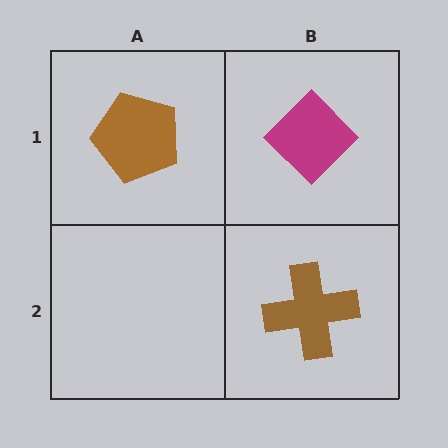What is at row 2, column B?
A brown cross.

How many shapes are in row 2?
1 shape.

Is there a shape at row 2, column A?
No, that cell is empty.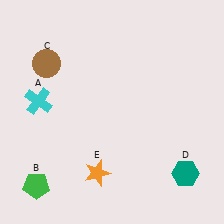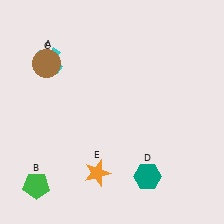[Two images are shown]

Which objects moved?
The objects that moved are: the cyan cross (A), the teal hexagon (D).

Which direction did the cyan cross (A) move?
The cyan cross (A) moved up.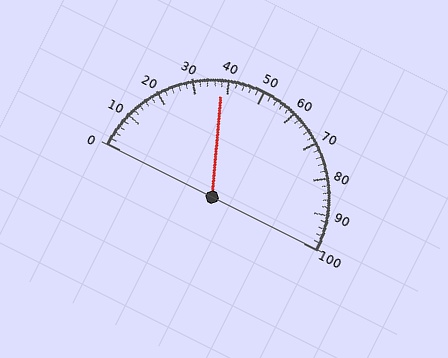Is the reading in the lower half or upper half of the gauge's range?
The reading is in the lower half of the range (0 to 100).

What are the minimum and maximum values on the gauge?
The gauge ranges from 0 to 100.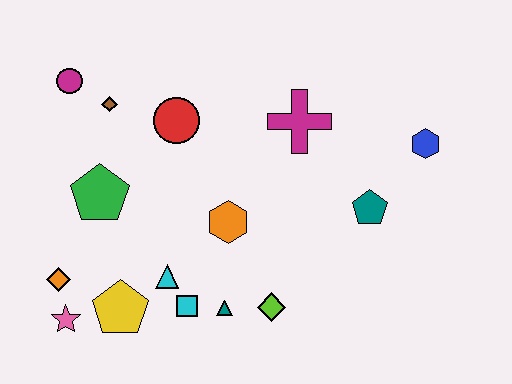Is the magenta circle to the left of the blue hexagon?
Yes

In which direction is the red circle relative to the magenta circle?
The red circle is to the right of the magenta circle.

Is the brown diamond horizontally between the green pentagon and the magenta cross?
Yes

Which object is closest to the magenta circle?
The brown diamond is closest to the magenta circle.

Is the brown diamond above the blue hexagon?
Yes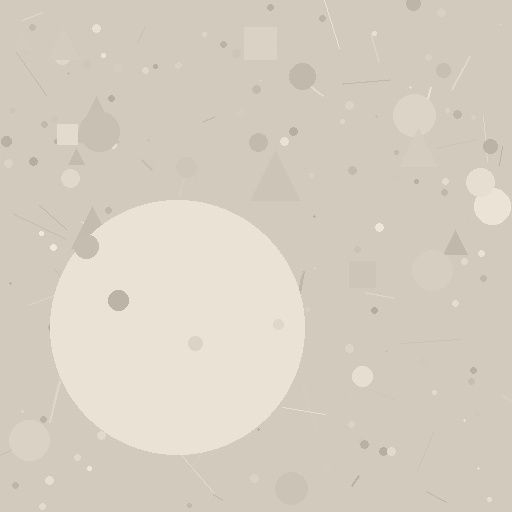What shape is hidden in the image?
A circle is hidden in the image.